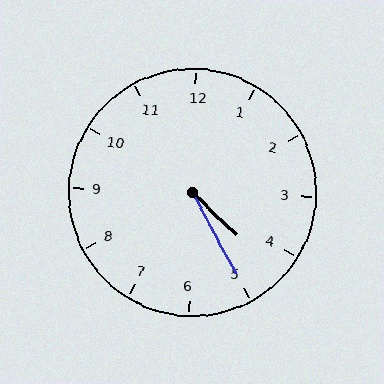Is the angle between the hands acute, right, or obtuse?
It is acute.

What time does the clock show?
4:25.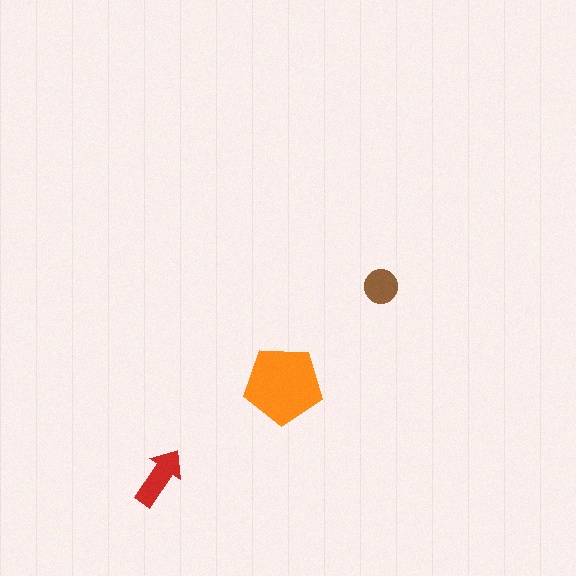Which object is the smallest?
The brown circle.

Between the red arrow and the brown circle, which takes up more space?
The red arrow.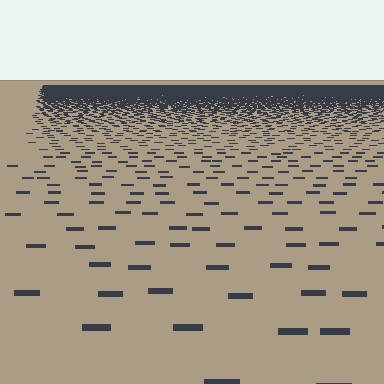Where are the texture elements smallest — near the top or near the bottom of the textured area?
Near the top.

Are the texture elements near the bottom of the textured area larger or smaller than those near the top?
Larger. Near the bottom, elements are closer to the viewer and appear at a bigger on-screen size.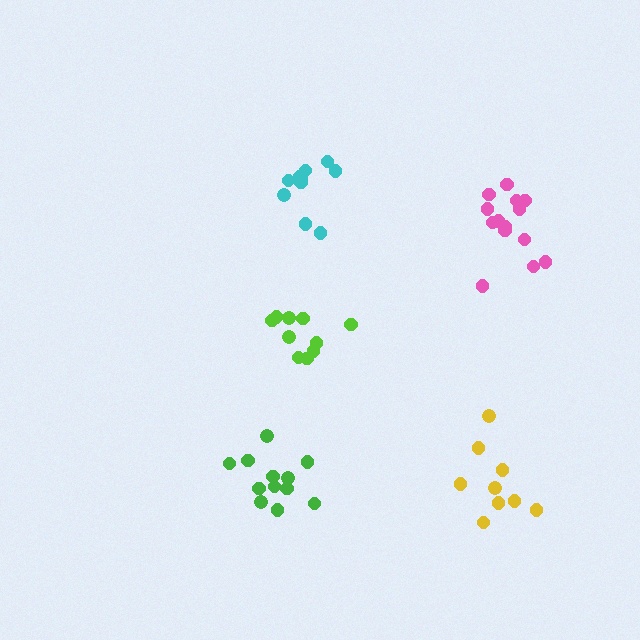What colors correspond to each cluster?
The clusters are colored: green, pink, cyan, lime, yellow.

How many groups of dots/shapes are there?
There are 5 groups.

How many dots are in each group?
Group 1: 12 dots, Group 2: 14 dots, Group 3: 10 dots, Group 4: 10 dots, Group 5: 9 dots (55 total).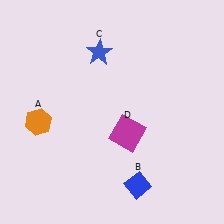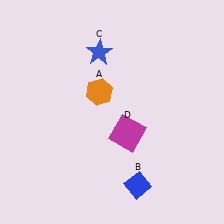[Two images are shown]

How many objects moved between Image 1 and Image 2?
1 object moved between the two images.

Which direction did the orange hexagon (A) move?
The orange hexagon (A) moved right.